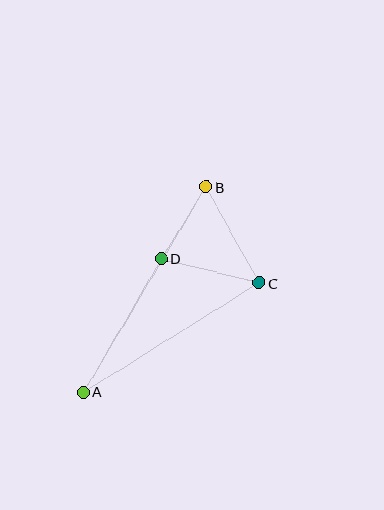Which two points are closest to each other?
Points B and D are closest to each other.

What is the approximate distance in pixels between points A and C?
The distance between A and C is approximately 207 pixels.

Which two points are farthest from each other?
Points A and B are farthest from each other.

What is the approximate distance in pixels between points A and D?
The distance between A and D is approximately 155 pixels.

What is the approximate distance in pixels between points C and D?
The distance between C and D is approximately 101 pixels.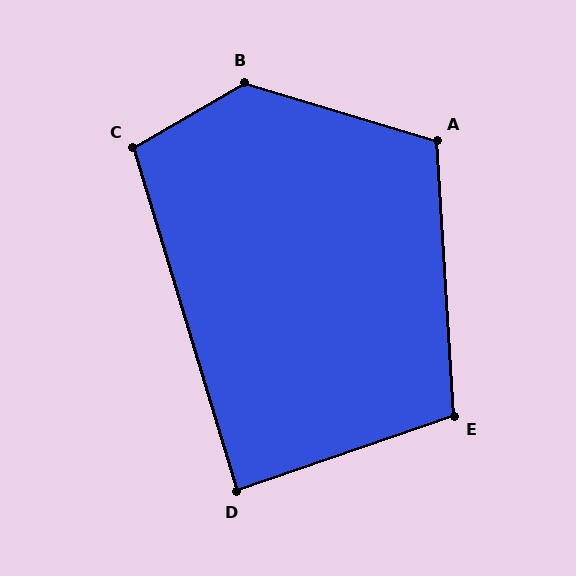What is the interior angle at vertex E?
Approximately 106 degrees (obtuse).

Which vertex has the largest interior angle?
B, at approximately 133 degrees.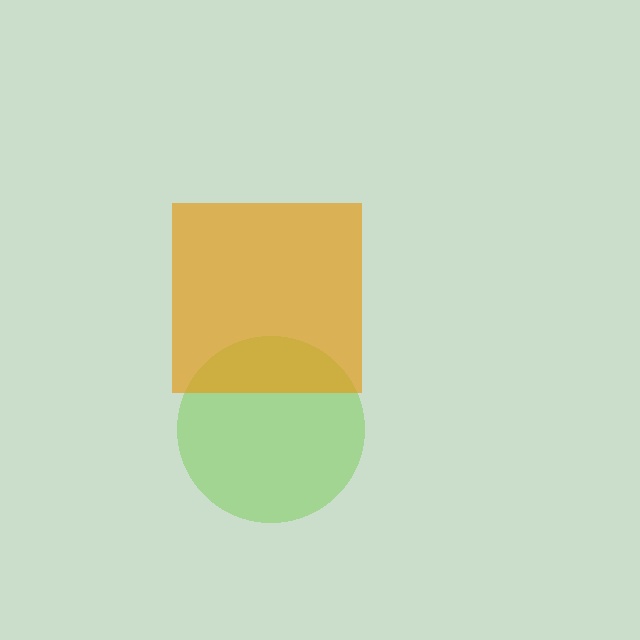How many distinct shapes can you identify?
There are 2 distinct shapes: a lime circle, an orange square.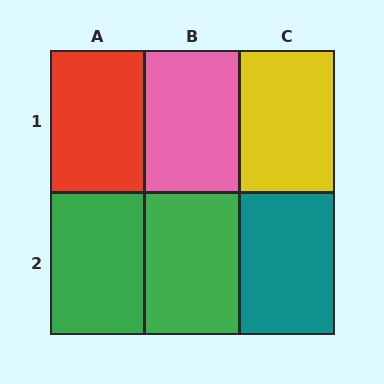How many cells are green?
2 cells are green.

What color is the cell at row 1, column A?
Red.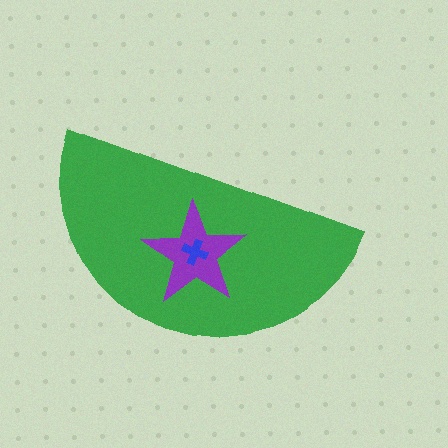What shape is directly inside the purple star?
The blue cross.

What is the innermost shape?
The blue cross.